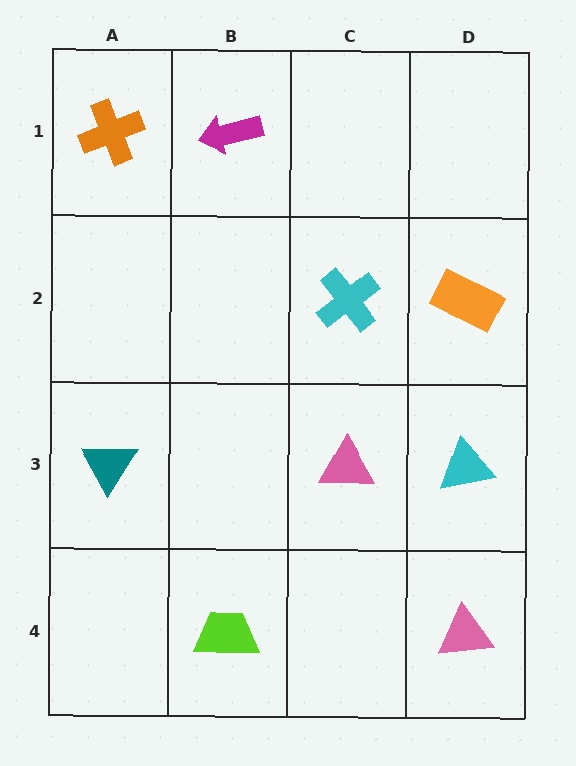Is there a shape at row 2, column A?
No, that cell is empty.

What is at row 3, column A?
A teal triangle.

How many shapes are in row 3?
3 shapes.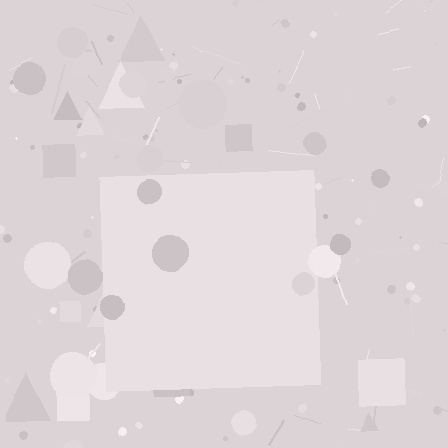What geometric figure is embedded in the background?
A square is embedded in the background.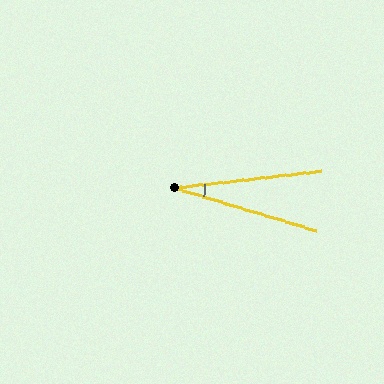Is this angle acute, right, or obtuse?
It is acute.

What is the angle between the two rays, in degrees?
Approximately 23 degrees.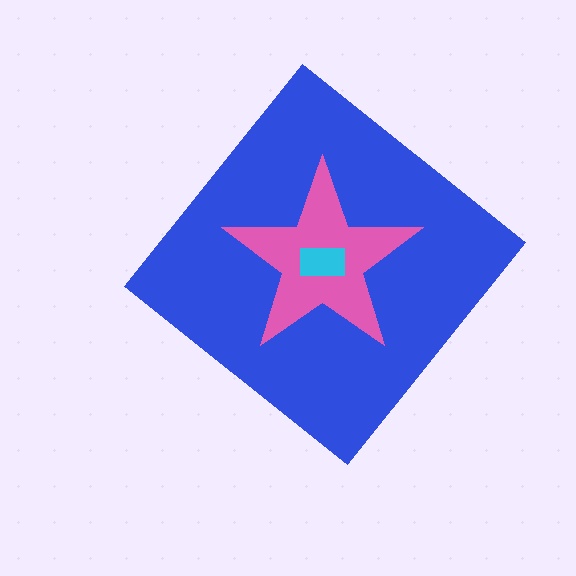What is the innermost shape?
The cyan rectangle.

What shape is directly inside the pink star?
The cyan rectangle.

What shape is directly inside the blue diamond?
The pink star.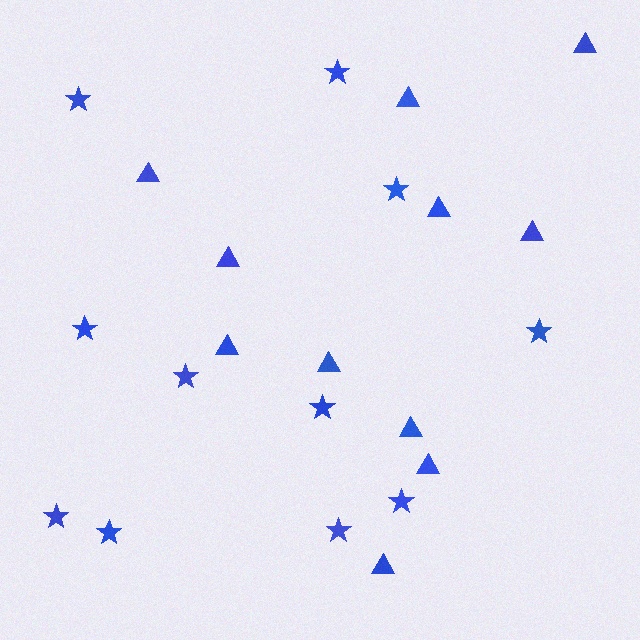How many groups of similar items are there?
There are 2 groups: one group of triangles (11) and one group of stars (11).